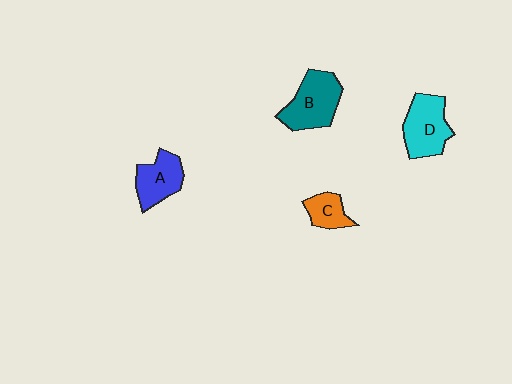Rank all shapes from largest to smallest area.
From largest to smallest: B (teal), D (cyan), A (blue), C (orange).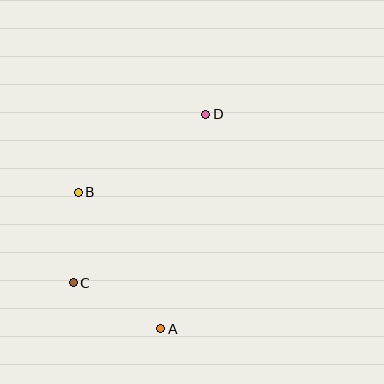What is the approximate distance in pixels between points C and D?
The distance between C and D is approximately 214 pixels.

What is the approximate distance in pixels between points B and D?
The distance between B and D is approximately 150 pixels.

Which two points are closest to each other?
Points B and C are closest to each other.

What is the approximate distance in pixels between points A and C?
The distance between A and C is approximately 99 pixels.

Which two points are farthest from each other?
Points A and D are farthest from each other.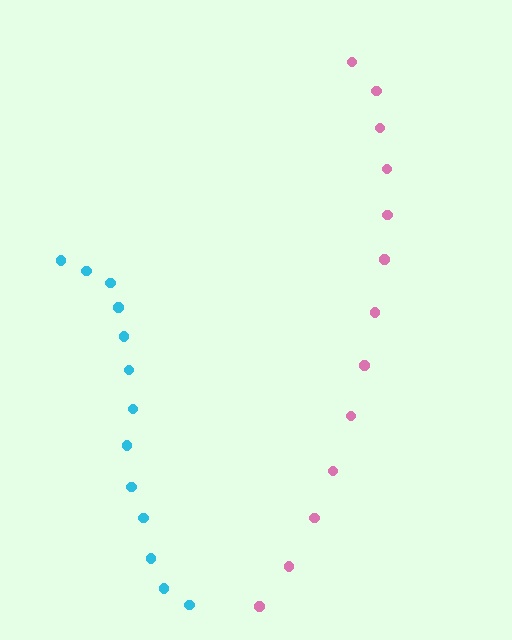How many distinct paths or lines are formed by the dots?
There are 2 distinct paths.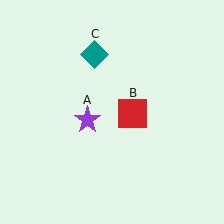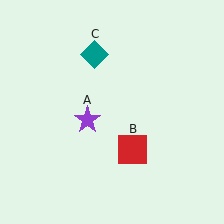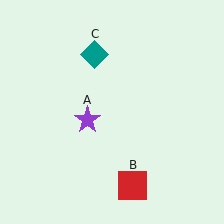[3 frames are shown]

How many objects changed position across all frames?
1 object changed position: red square (object B).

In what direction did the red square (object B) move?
The red square (object B) moved down.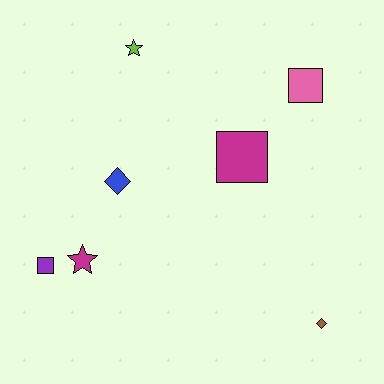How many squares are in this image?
There are 3 squares.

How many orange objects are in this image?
There are no orange objects.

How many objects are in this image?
There are 7 objects.